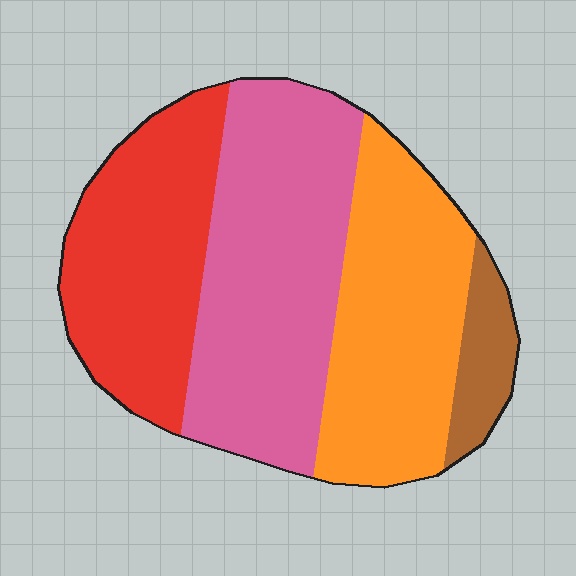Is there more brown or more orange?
Orange.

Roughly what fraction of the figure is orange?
Orange takes up between a quarter and a half of the figure.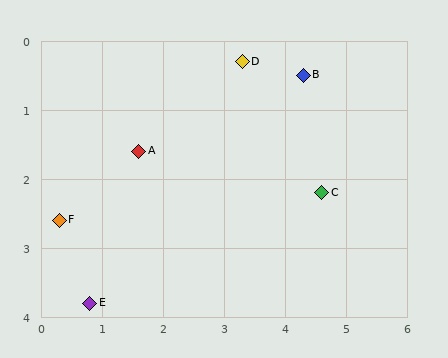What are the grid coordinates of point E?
Point E is at approximately (0.8, 3.8).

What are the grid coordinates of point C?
Point C is at approximately (4.6, 2.2).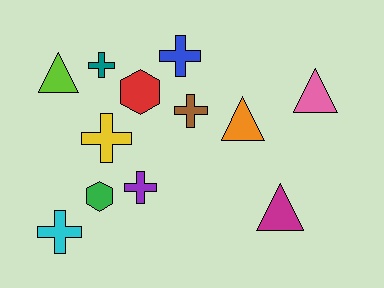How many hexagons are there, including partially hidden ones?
There are 2 hexagons.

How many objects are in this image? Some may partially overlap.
There are 12 objects.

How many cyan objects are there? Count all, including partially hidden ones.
There is 1 cyan object.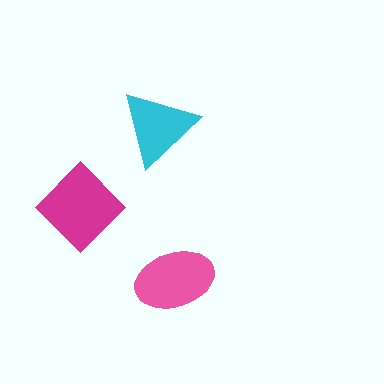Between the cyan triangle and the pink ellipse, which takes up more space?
The pink ellipse.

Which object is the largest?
The magenta diamond.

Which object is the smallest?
The cyan triangle.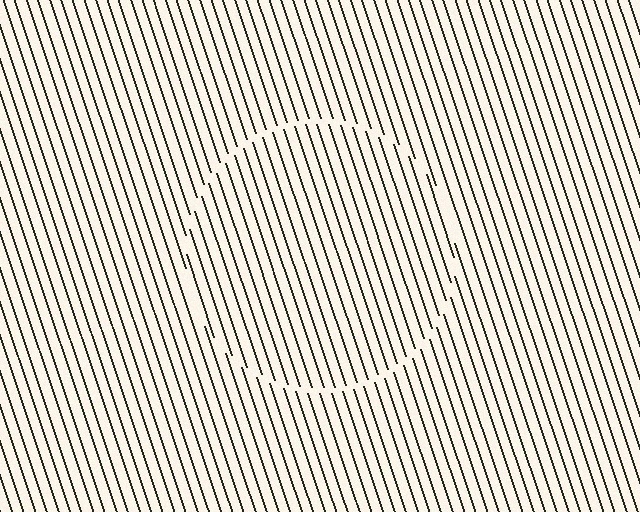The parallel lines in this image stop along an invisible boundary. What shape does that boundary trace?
An illusory circle. The interior of the shape contains the same grating, shifted by half a period — the contour is defined by the phase discontinuity where line-ends from the inner and outer gratings abut.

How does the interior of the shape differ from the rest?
The interior of the shape contains the same grating, shifted by half a period — the contour is defined by the phase discontinuity where line-ends from the inner and outer gratings abut.